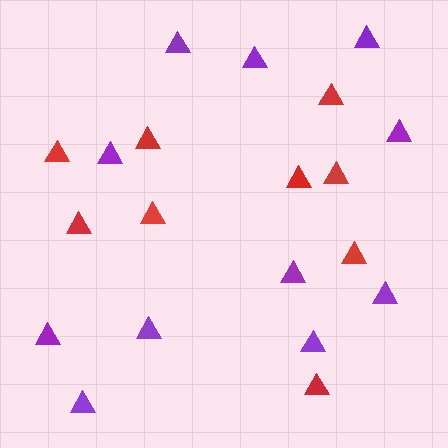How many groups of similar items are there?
There are 2 groups: one group of red triangles (9) and one group of purple triangles (11).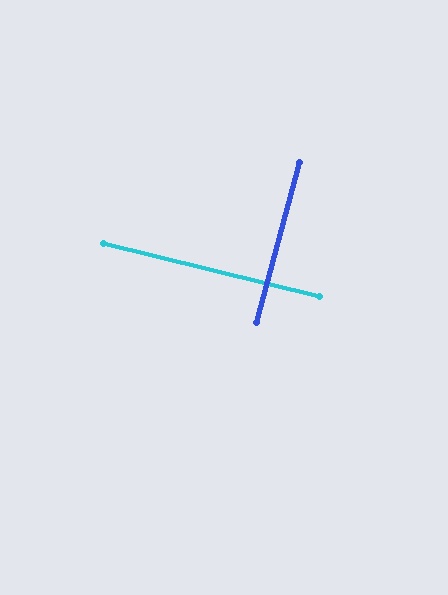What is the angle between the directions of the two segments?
Approximately 89 degrees.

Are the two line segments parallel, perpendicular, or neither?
Perpendicular — they meet at approximately 89°.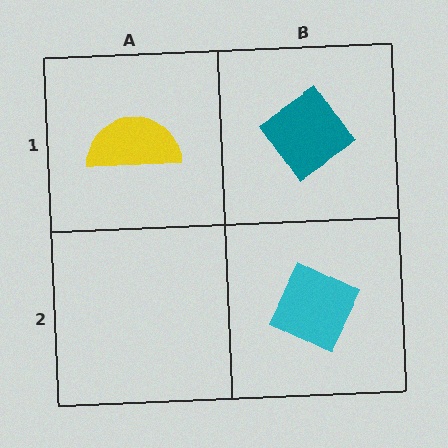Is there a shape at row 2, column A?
No, that cell is empty.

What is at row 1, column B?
A teal diamond.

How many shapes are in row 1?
2 shapes.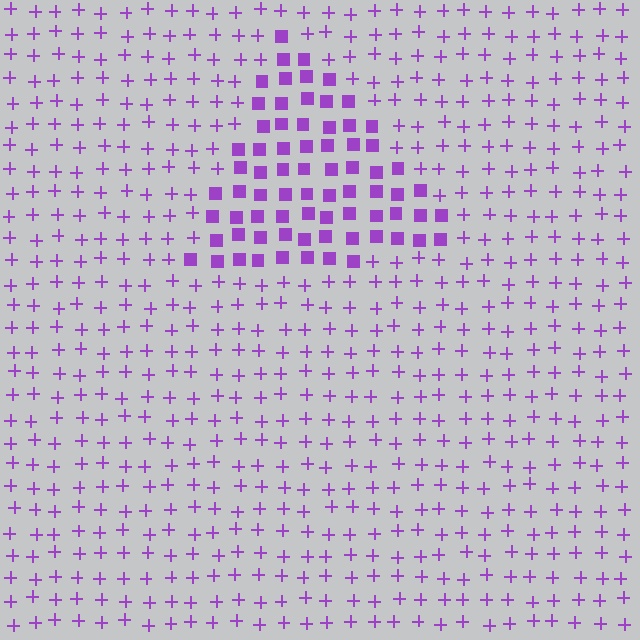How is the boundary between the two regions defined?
The boundary is defined by a change in element shape: squares inside vs. plus signs outside. All elements share the same color and spacing.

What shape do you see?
I see a triangle.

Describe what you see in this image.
The image is filled with small purple elements arranged in a uniform grid. A triangle-shaped region contains squares, while the surrounding area contains plus signs. The boundary is defined purely by the change in element shape.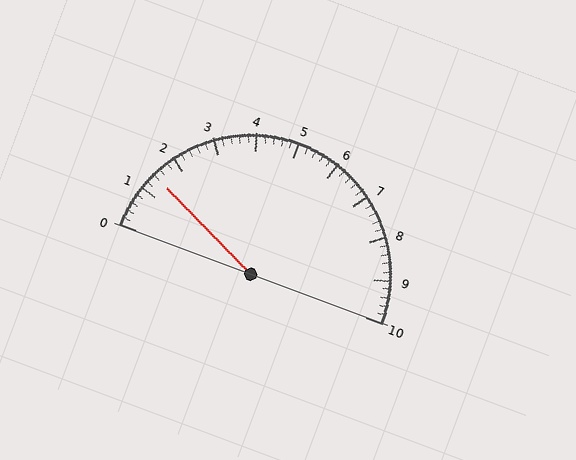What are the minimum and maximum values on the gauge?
The gauge ranges from 0 to 10.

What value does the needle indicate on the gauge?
The needle indicates approximately 1.4.